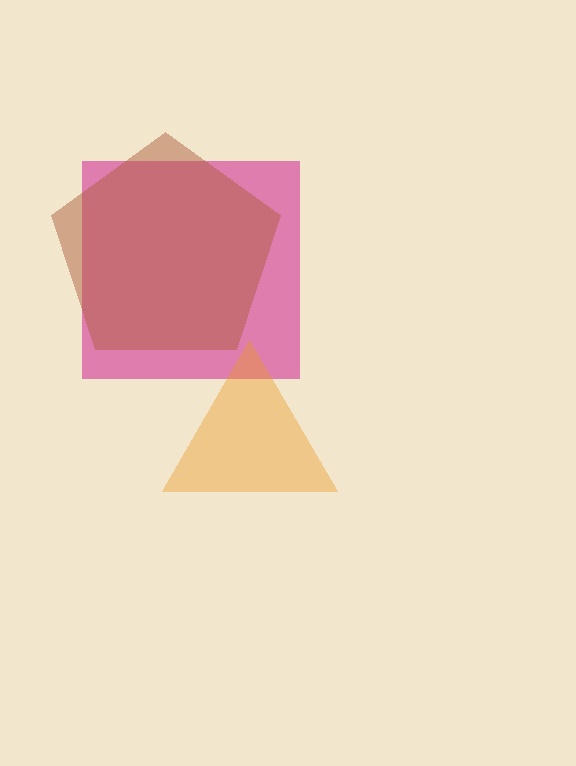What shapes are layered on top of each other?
The layered shapes are: a magenta square, an orange triangle, a brown pentagon.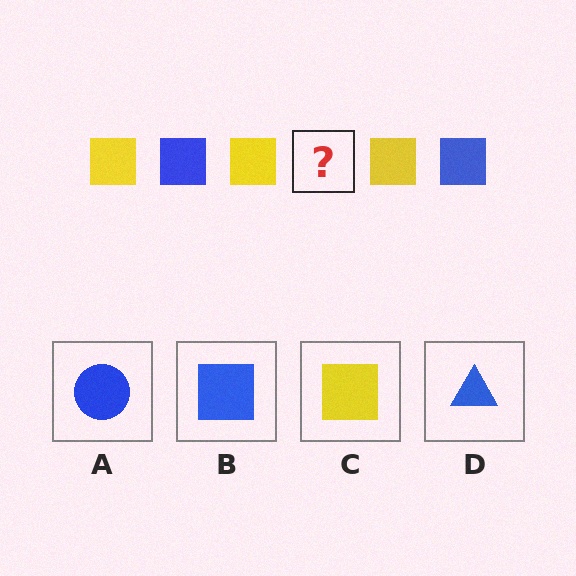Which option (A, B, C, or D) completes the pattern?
B.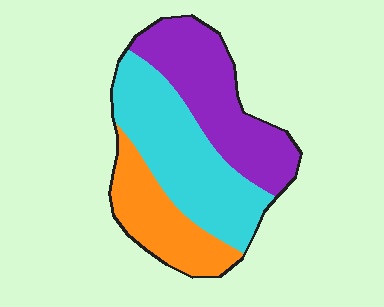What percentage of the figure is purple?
Purple takes up about three eighths (3/8) of the figure.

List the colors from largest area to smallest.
From largest to smallest: cyan, purple, orange.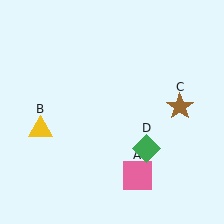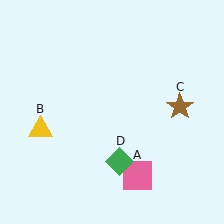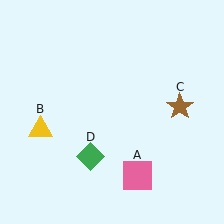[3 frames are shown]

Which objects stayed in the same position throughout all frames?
Pink square (object A) and yellow triangle (object B) and brown star (object C) remained stationary.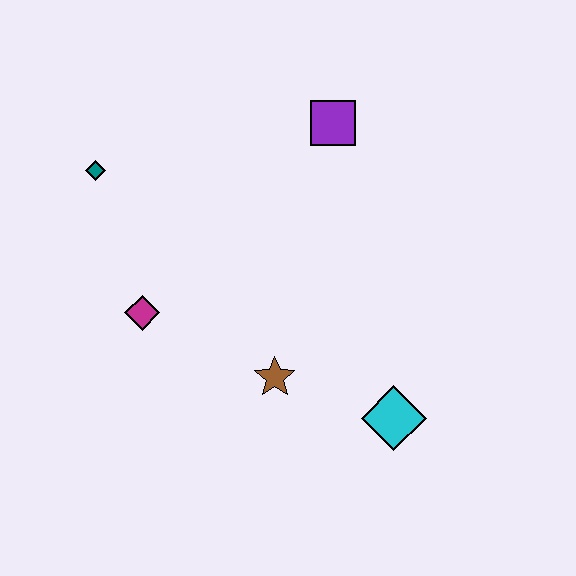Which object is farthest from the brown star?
The teal diamond is farthest from the brown star.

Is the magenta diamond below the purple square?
Yes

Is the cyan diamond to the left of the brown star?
No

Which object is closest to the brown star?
The cyan diamond is closest to the brown star.